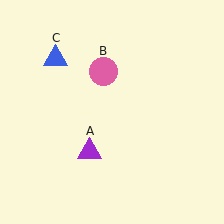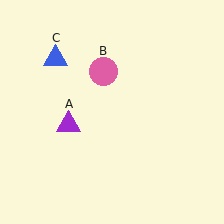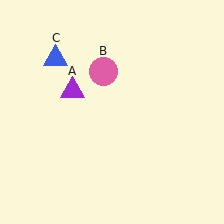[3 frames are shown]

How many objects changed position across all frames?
1 object changed position: purple triangle (object A).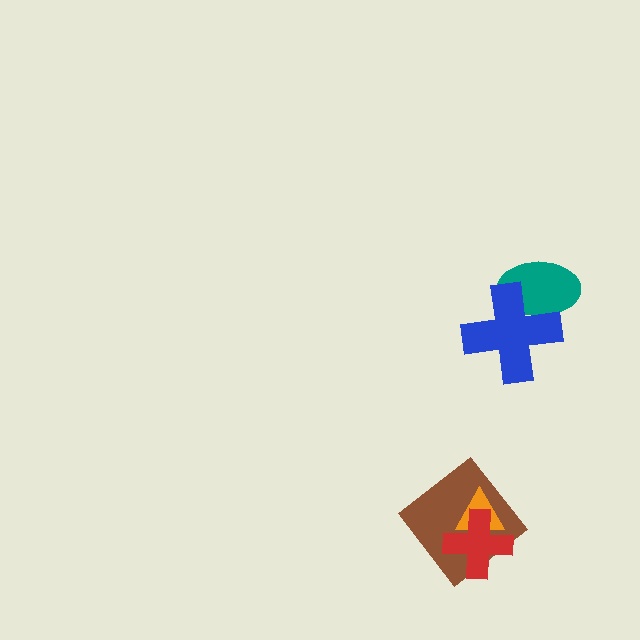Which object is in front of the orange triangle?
The red cross is in front of the orange triangle.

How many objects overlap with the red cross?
2 objects overlap with the red cross.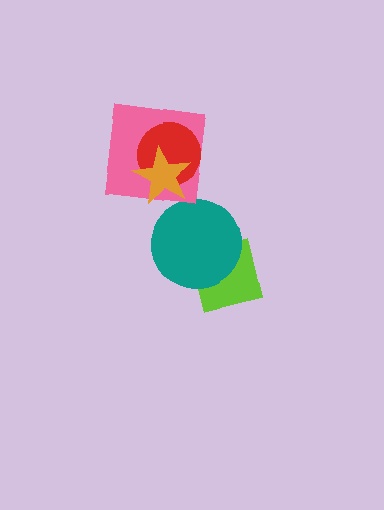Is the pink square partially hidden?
Yes, it is partially covered by another shape.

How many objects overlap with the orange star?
2 objects overlap with the orange star.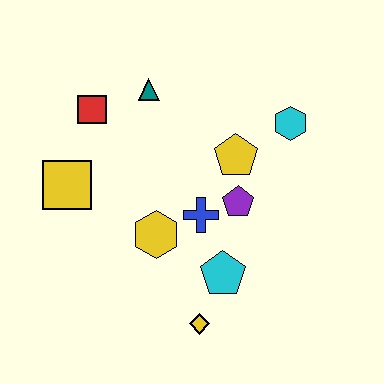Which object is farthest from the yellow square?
The cyan hexagon is farthest from the yellow square.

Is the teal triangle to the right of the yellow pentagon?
No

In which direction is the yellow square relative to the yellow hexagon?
The yellow square is to the left of the yellow hexagon.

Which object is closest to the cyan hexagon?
The yellow pentagon is closest to the cyan hexagon.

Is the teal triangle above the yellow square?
Yes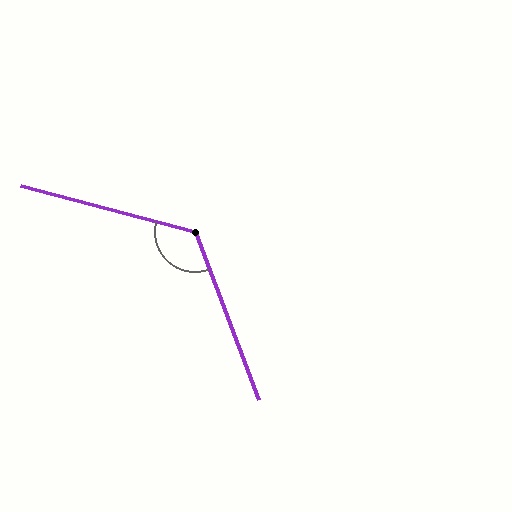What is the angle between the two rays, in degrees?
Approximately 126 degrees.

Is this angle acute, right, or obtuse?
It is obtuse.